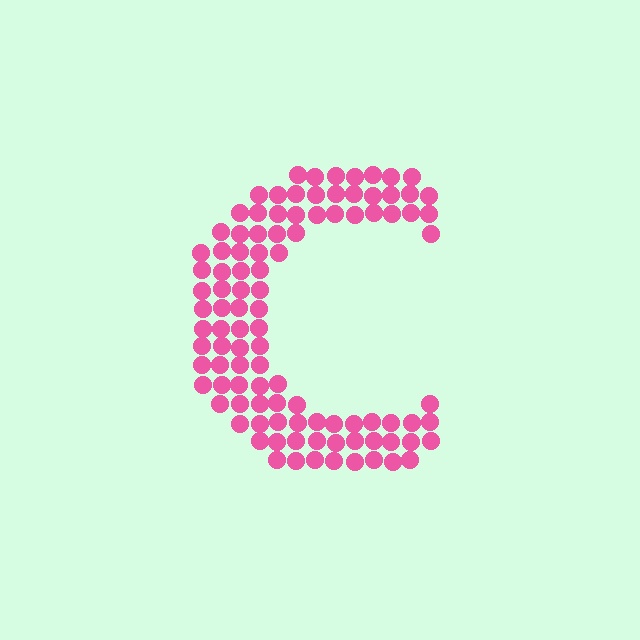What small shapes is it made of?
It is made of small circles.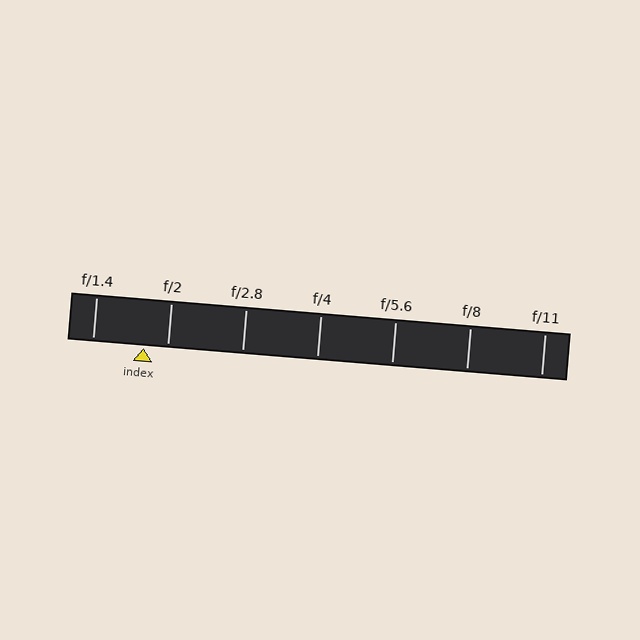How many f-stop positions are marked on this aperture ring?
There are 7 f-stop positions marked.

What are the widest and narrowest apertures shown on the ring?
The widest aperture shown is f/1.4 and the narrowest is f/11.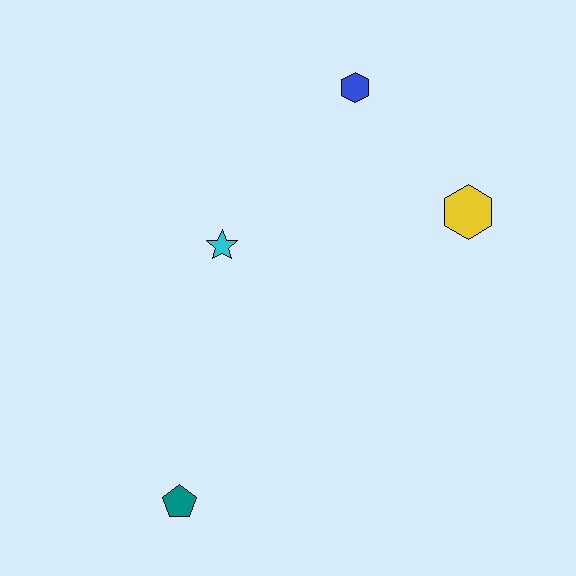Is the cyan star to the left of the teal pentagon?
No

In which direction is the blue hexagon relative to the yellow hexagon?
The blue hexagon is above the yellow hexagon.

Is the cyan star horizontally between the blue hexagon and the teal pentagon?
Yes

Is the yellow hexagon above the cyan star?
Yes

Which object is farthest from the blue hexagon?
The teal pentagon is farthest from the blue hexagon.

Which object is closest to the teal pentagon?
The cyan star is closest to the teal pentagon.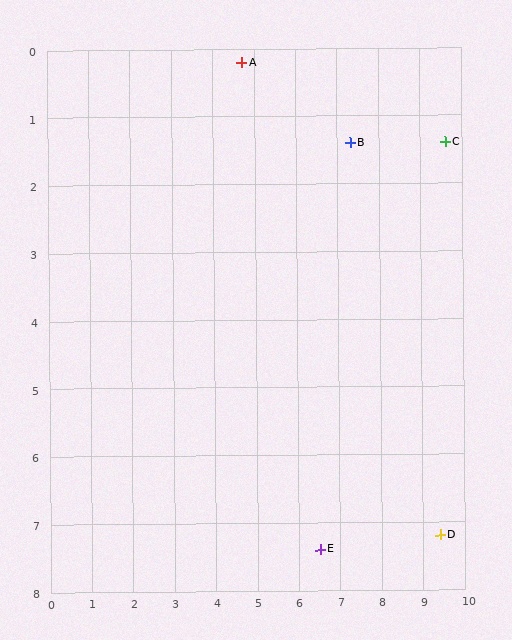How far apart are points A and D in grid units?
Points A and D are about 8.4 grid units apart.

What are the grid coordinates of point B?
Point B is at approximately (7.3, 1.4).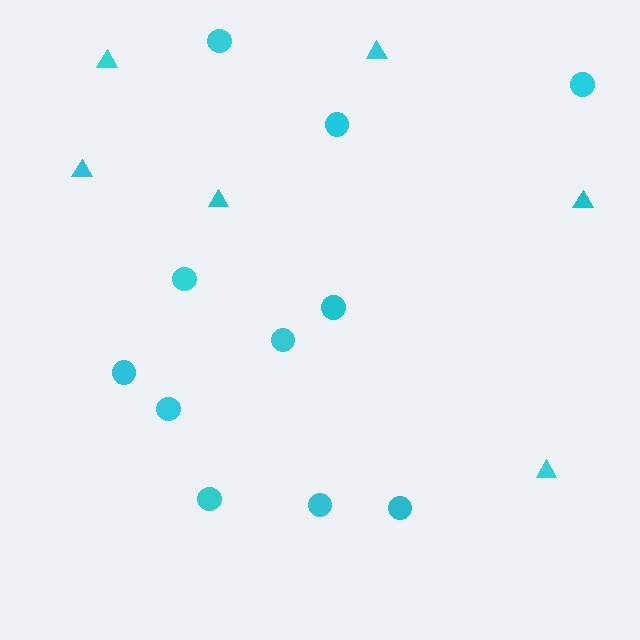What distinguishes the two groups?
There are 2 groups: one group of circles (11) and one group of triangles (6).